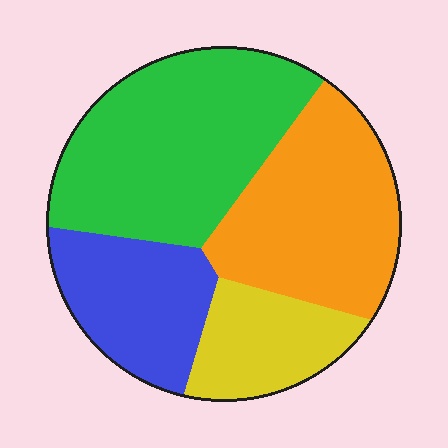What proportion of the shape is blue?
Blue takes up about one fifth (1/5) of the shape.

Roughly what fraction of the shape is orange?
Orange takes up about one third (1/3) of the shape.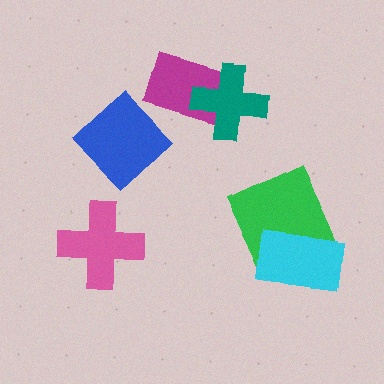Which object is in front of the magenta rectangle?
The teal cross is in front of the magenta rectangle.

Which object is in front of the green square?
The cyan rectangle is in front of the green square.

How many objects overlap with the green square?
1 object overlaps with the green square.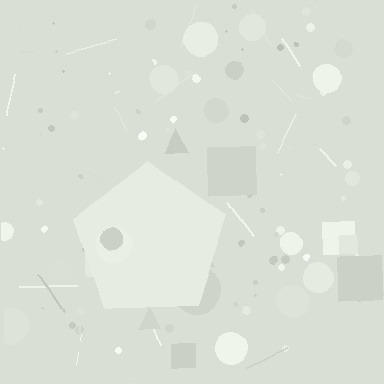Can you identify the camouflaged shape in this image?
The camouflaged shape is a pentagon.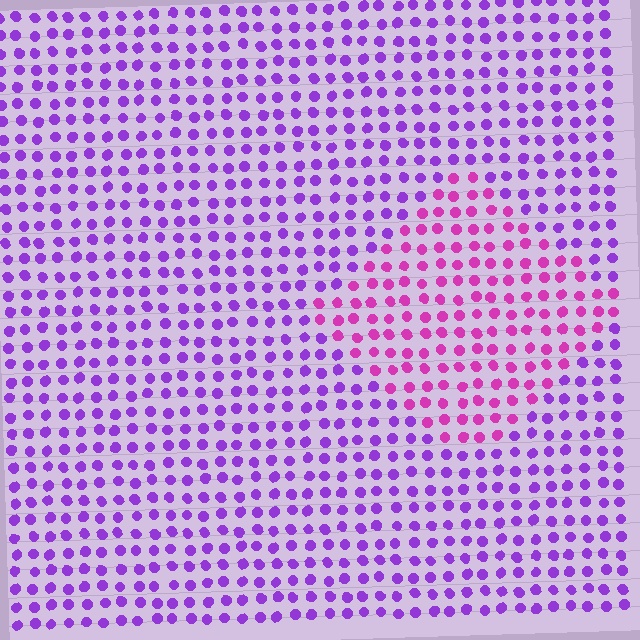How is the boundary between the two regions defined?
The boundary is defined purely by a slight shift in hue (about 38 degrees). Spacing, size, and orientation are identical on both sides.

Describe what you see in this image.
The image is filled with small purple elements in a uniform arrangement. A diamond-shaped region is visible where the elements are tinted to a slightly different hue, forming a subtle color boundary.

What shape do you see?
I see a diamond.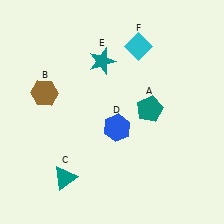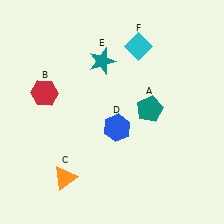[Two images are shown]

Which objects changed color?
B changed from brown to red. C changed from teal to orange.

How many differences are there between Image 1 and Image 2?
There are 2 differences between the two images.